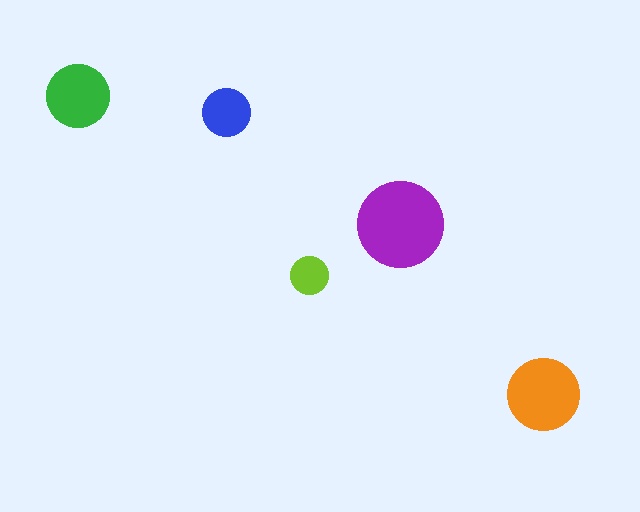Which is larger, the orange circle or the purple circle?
The purple one.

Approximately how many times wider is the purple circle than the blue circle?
About 2 times wider.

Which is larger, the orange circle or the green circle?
The orange one.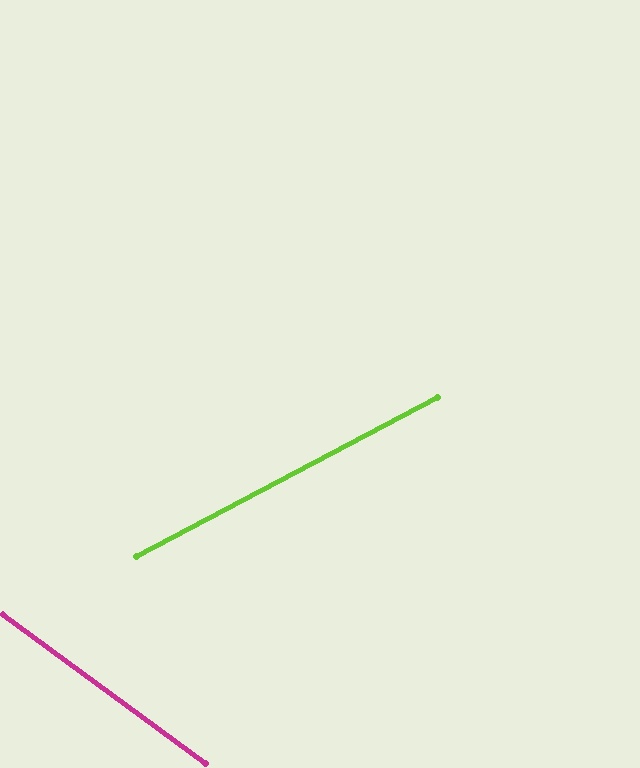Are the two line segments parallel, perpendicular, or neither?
Neither parallel nor perpendicular — they differ by about 64°.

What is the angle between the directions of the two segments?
Approximately 64 degrees.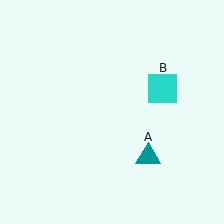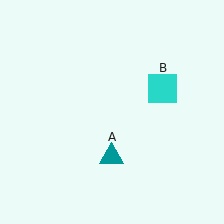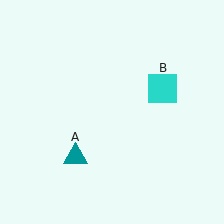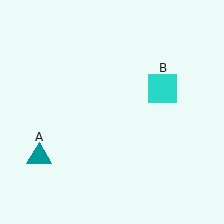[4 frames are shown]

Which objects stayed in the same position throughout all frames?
Cyan square (object B) remained stationary.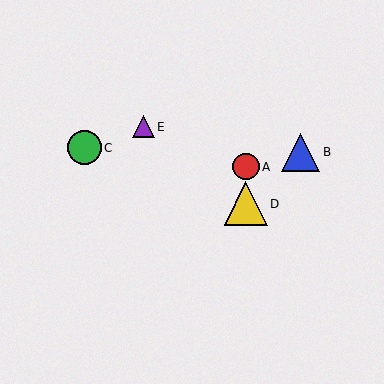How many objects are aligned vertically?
2 objects (A, D) are aligned vertically.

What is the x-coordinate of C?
Object C is at x≈84.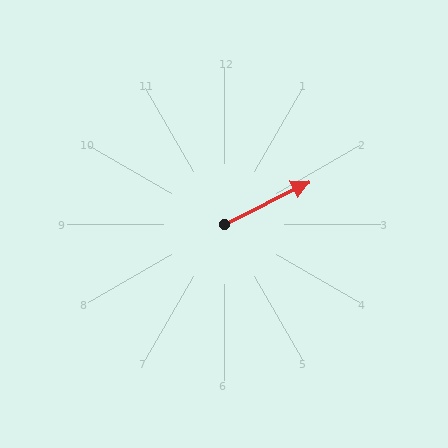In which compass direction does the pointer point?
Northeast.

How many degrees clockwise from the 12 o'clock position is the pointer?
Approximately 63 degrees.